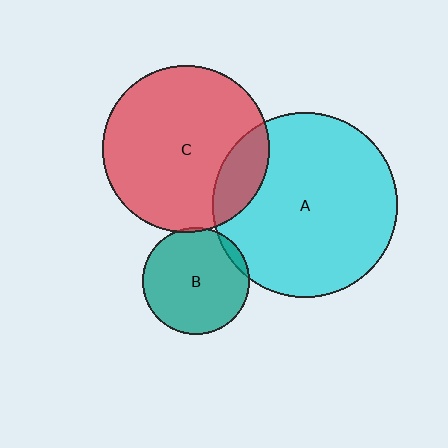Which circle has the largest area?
Circle A (cyan).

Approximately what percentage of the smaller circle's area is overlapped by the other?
Approximately 15%.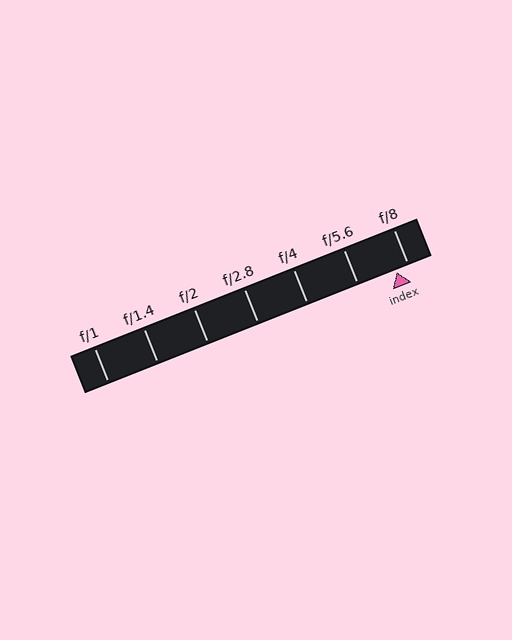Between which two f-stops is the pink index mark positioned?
The index mark is between f/5.6 and f/8.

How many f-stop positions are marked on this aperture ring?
There are 7 f-stop positions marked.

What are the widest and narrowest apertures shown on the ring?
The widest aperture shown is f/1 and the narrowest is f/8.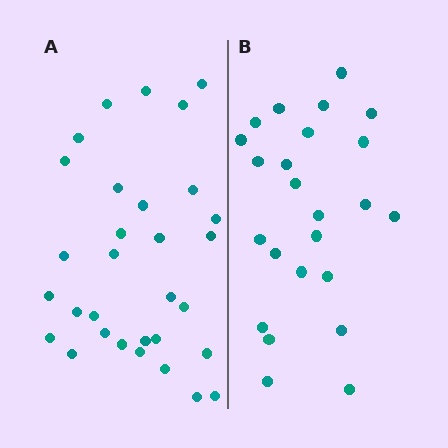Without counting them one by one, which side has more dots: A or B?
Region A (the left region) has more dots.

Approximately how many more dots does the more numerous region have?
Region A has roughly 8 or so more dots than region B.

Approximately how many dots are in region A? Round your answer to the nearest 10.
About 30 dots. (The exact count is 31, which rounds to 30.)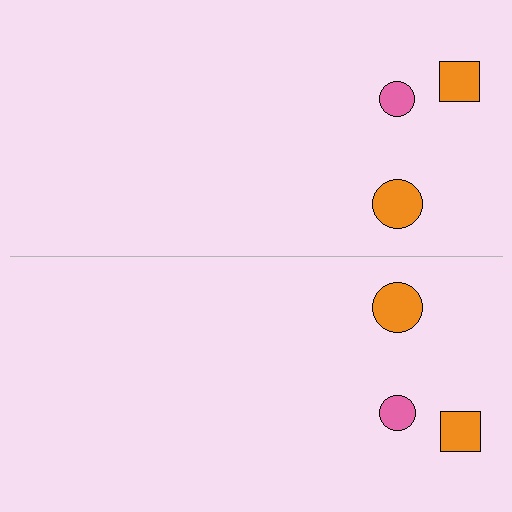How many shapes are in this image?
There are 6 shapes in this image.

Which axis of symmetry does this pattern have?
The pattern has a horizontal axis of symmetry running through the center of the image.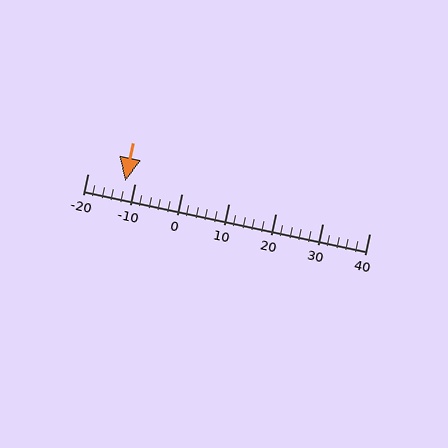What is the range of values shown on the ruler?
The ruler shows values from -20 to 40.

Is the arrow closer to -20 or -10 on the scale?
The arrow is closer to -10.